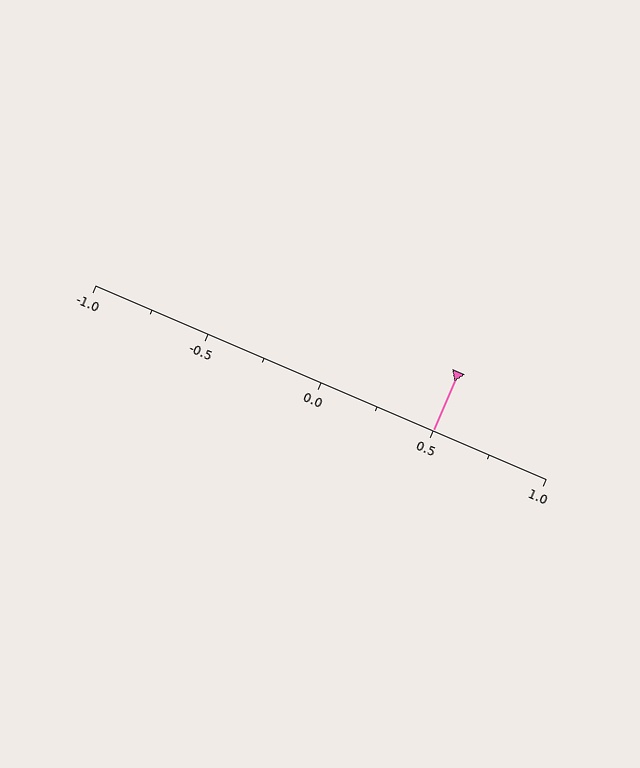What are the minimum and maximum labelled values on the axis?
The axis runs from -1.0 to 1.0.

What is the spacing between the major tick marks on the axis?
The major ticks are spaced 0.5 apart.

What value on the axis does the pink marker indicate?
The marker indicates approximately 0.5.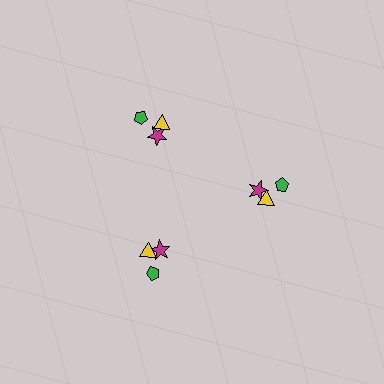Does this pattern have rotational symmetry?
Yes, this pattern has 3-fold rotational symmetry. It looks the same after rotating 120 degrees around the center.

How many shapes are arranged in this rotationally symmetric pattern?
There are 9 shapes, arranged in 3 groups of 3.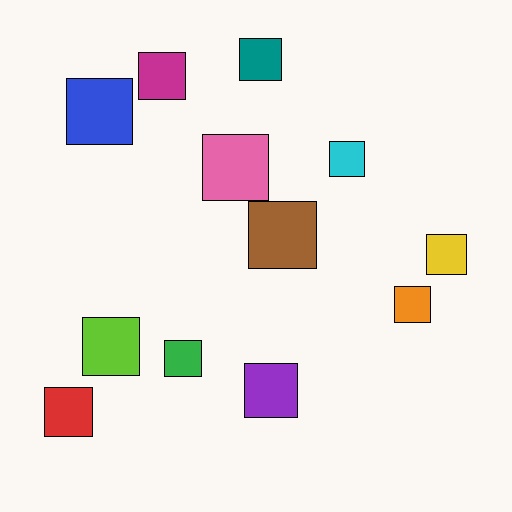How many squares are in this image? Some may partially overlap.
There are 12 squares.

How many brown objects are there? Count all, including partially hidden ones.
There is 1 brown object.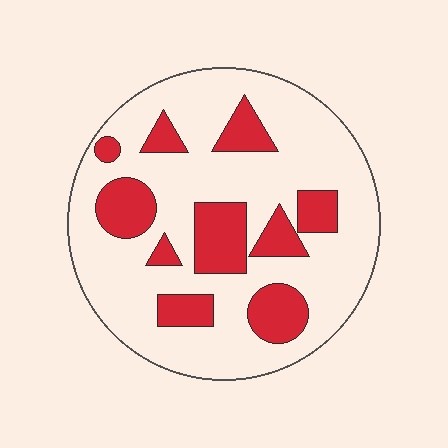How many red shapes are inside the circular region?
10.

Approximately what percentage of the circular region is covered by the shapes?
Approximately 25%.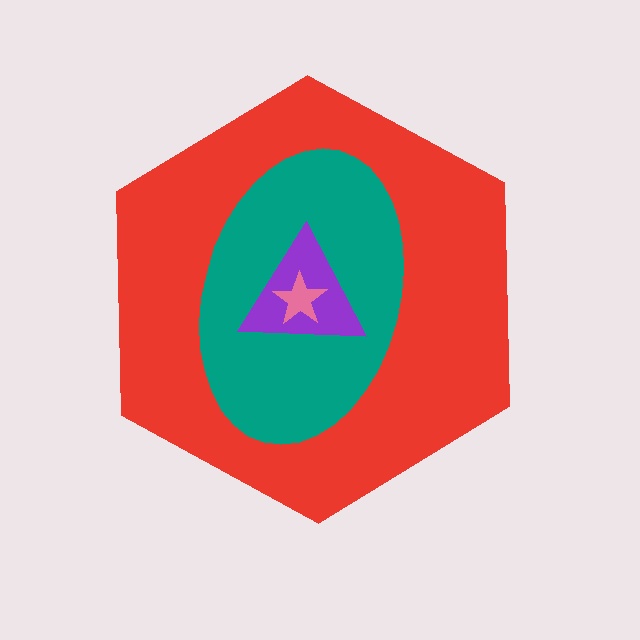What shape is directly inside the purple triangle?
The pink star.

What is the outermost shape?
The red hexagon.